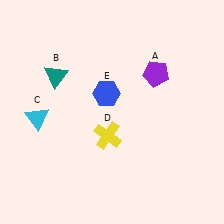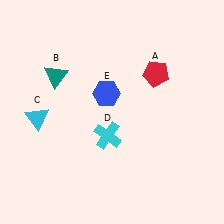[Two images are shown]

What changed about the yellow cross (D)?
In Image 1, D is yellow. In Image 2, it changed to cyan.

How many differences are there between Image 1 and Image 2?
There are 2 differences between the two images.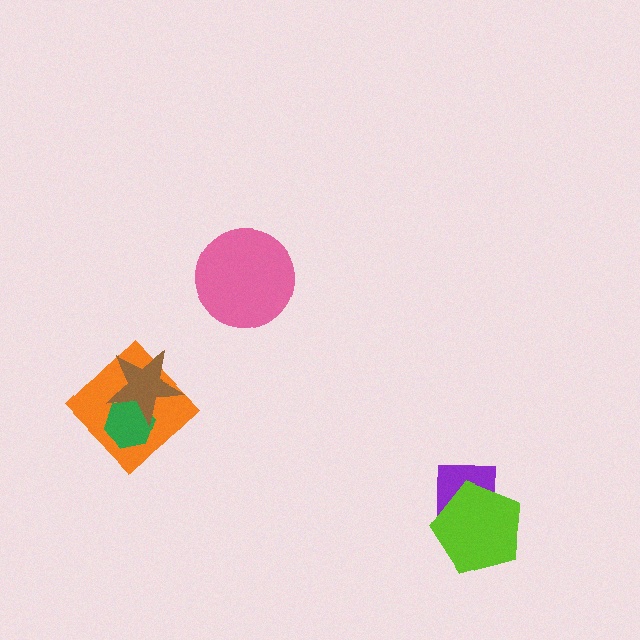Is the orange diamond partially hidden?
Yes, it is partially covered by another shape.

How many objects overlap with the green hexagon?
2 objects overlap with the green hexagon.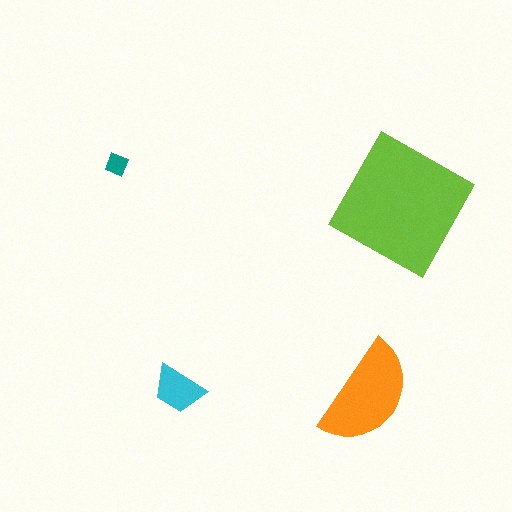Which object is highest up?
The teal diamond is topmost.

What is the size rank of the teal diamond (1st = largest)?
4th.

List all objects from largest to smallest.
The lime square, the orange semicircle, the cyan trapezoid, the teal diamond.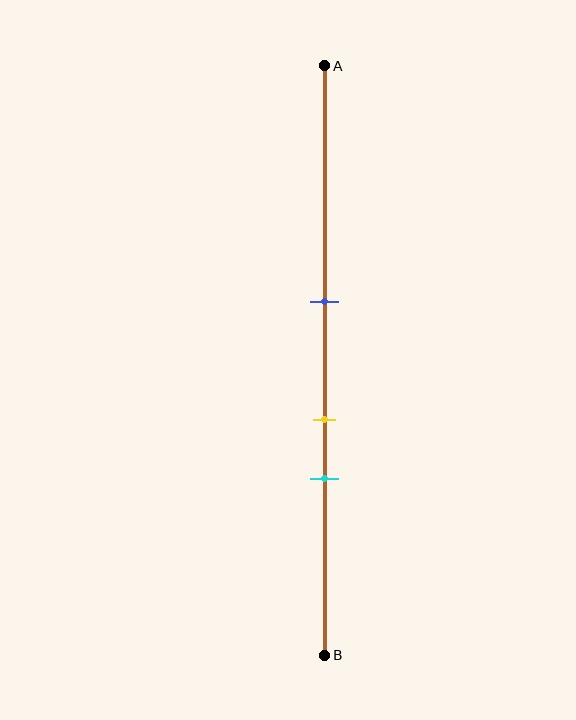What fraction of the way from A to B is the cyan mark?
The cyan mark is approximately 70% (0.7) of the way from A to B.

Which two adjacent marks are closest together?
The yellow and cyan marks are the closest adjacent pair.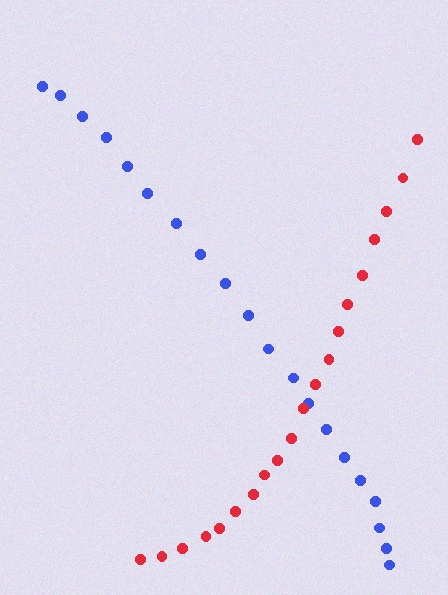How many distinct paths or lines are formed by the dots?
There are 2 distinct paths.